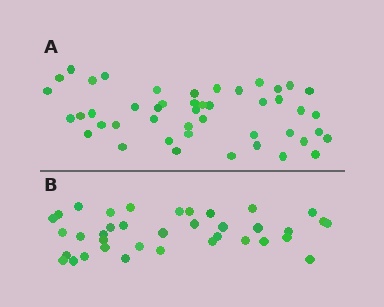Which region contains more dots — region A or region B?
Region A (the top region) has more dots.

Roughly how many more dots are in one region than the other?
Region A has roughly 8 or so more dots than region B.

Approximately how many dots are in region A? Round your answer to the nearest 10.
About 50 dots. (The exact count is 46, which rounds to 50.)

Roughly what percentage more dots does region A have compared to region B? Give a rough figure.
About 25% more.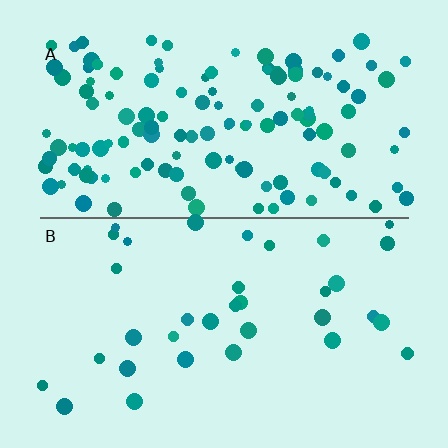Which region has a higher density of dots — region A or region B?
A (the top).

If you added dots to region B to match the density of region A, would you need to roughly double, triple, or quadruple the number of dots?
Approximately quadruple.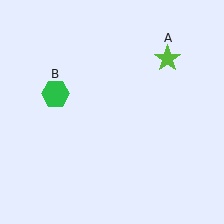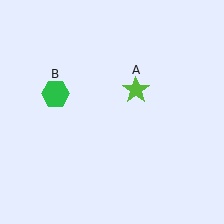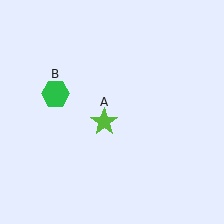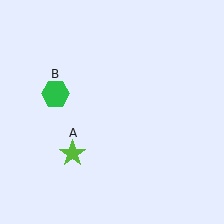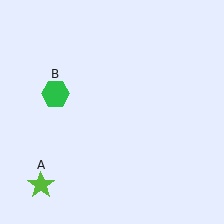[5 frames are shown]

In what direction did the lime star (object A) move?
The lime star (object A) moved down and to the left.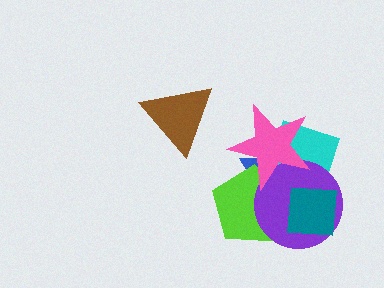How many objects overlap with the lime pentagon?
5 objects overlap with the lime pentagon.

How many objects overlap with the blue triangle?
5 objects overlap with the blue triangle.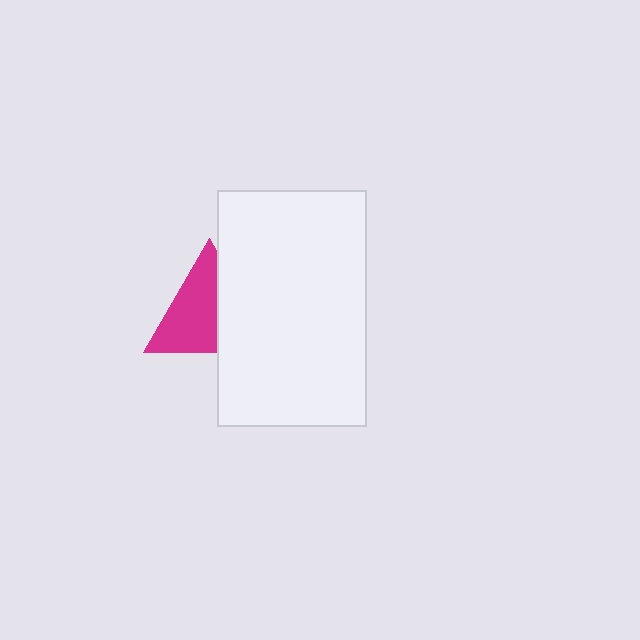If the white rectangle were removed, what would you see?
You would see the complete magenta triangle.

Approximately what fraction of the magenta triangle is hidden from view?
Roughly 39% of the magenta triangle is hidden behind the white rectangle.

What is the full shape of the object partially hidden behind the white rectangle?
The partially hidden object is a magenta triangle.